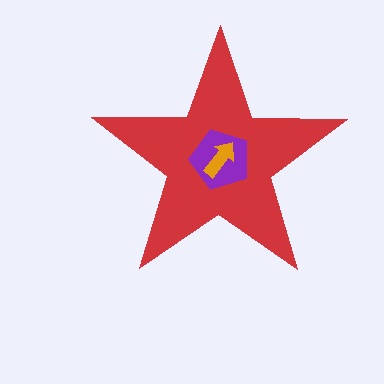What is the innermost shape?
The orange arrow.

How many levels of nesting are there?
3.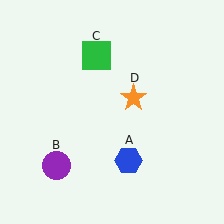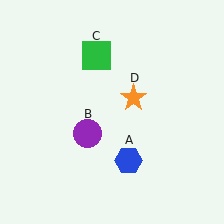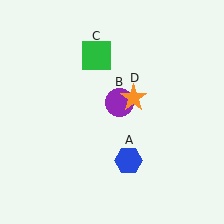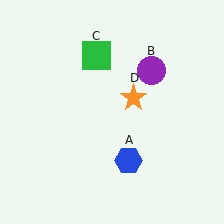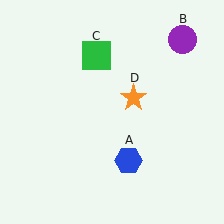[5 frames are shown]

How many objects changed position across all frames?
1 object changed position: purple circle (object B).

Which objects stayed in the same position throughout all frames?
Blue hexagon (object A) and green square (object C) and orange star (object D) remained stationary.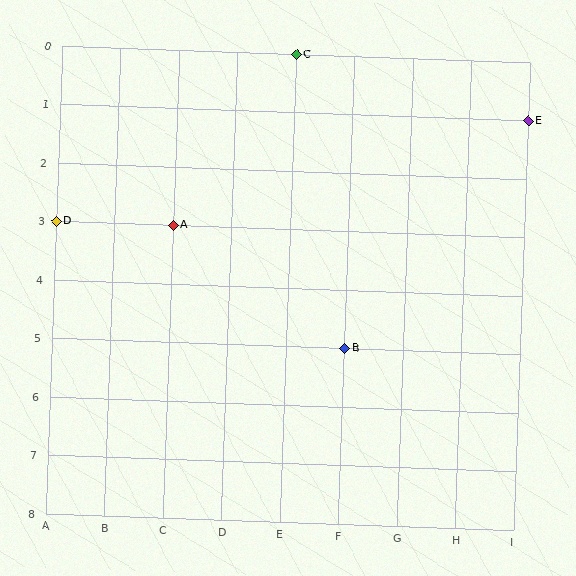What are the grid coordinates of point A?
Point A is at grid coordinates (C, 3).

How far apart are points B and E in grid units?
Points B and E are 3 columns and 4 rows apart (about 5.0 grid units diagonally).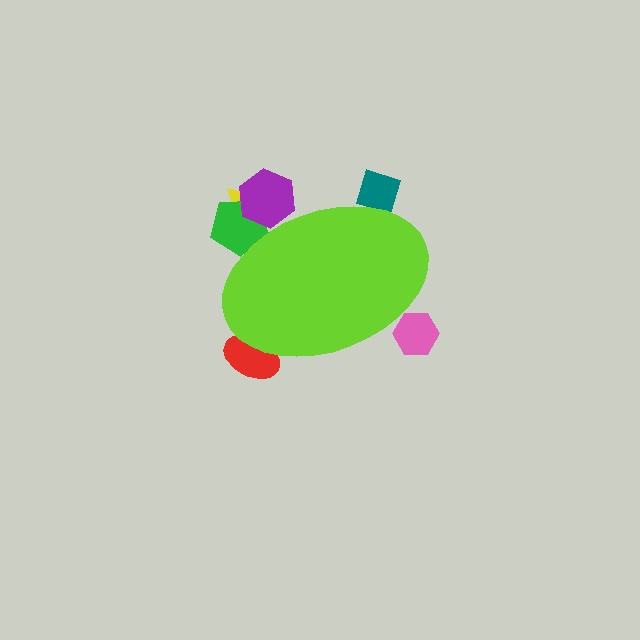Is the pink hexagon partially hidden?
Yes, the pink hexagon is partially hidden behind the lime ellipse.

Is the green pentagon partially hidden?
Yes, the green pentagon is partially hidden behind the lime ellipse.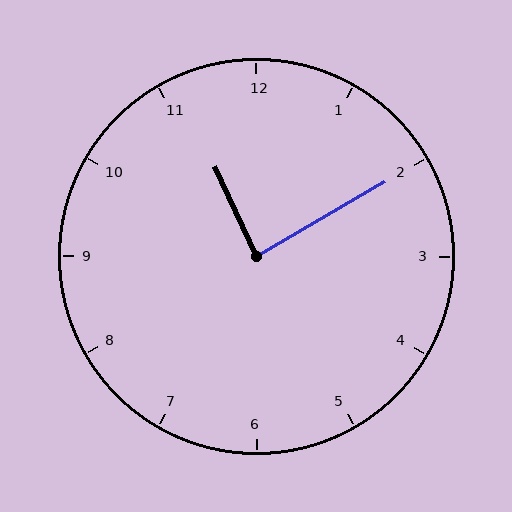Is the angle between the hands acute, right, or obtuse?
It is right.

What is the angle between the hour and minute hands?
Approximately 85 degrees.